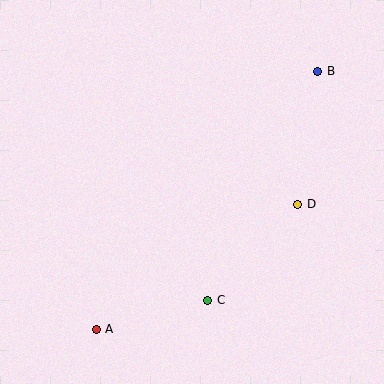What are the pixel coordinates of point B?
Point B is at (318, 71).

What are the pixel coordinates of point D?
Point D is at (298, 204).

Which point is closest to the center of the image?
Point D at (298, 204) is closest to the center.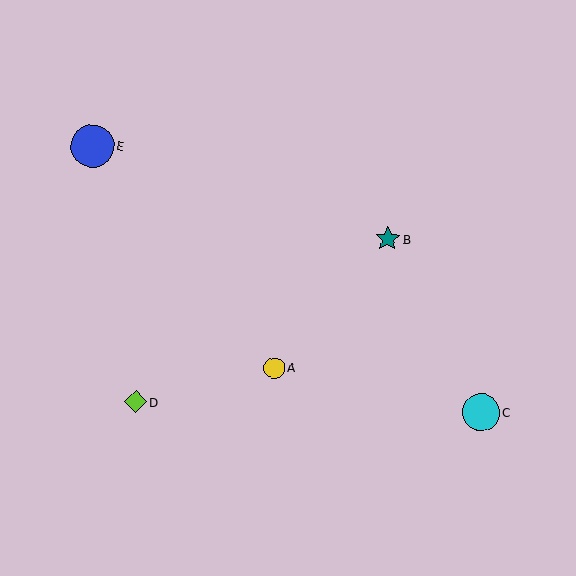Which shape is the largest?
The blue circle (labeled E) is the largest.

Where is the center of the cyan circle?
The center of the cyan circle is at (481, 412).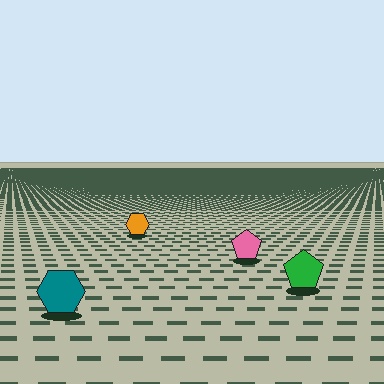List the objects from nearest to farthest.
From nearest to farthest: the teal hexagon, the green pentagon, the pink pentagon, the orange hexagon.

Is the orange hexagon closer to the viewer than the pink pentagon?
No. The pink pentagon is closer — you can tell from the texture gradient: the ground texture is coarser near it.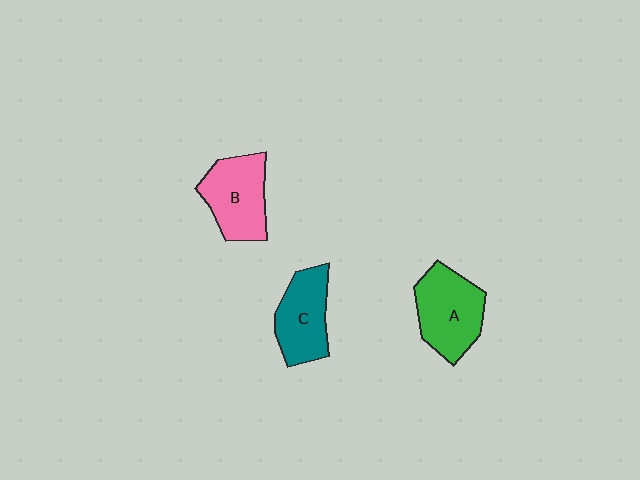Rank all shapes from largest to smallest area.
From largest to smallest: A (green), B (pink), C (teal).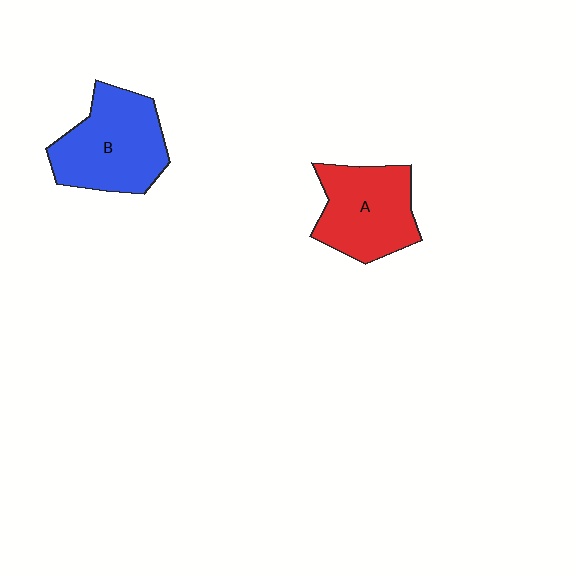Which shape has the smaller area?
Shape A (red).